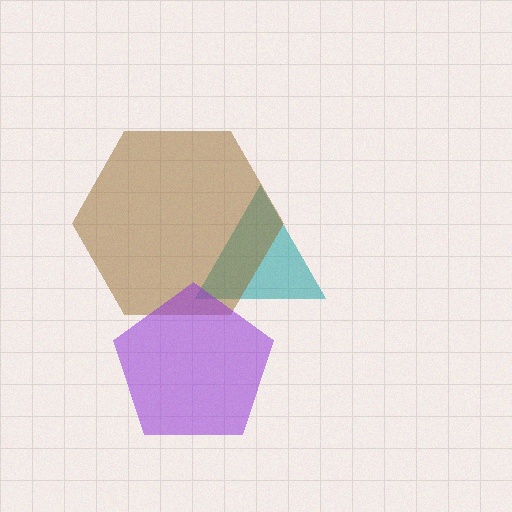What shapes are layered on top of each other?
The layered shapes are: a teal triangle, a brown hexagon, a purple pentagon.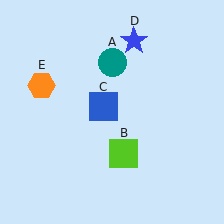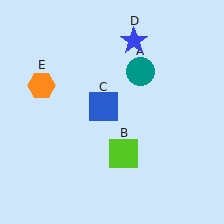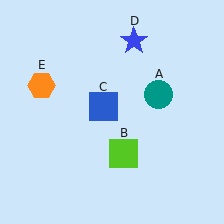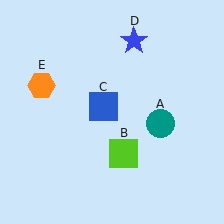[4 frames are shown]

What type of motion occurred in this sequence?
The teal circle (object A) rotated clockwise around the center of the scene.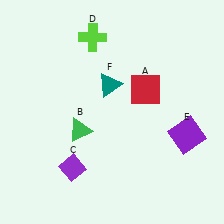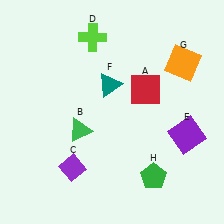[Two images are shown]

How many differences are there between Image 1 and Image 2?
There are 2 differences between the two images.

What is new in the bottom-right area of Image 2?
A green pentagon (H) was added in the bottom-right area of Image 2.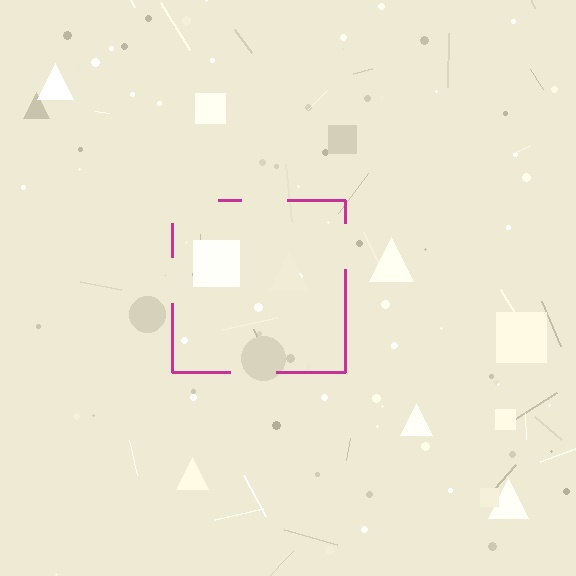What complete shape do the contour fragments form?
The contour fragments form a square.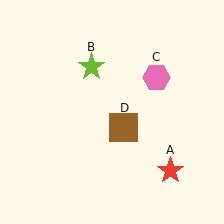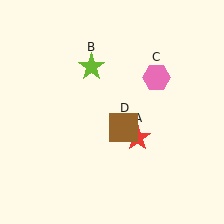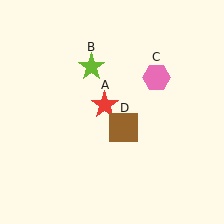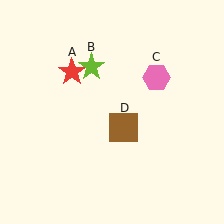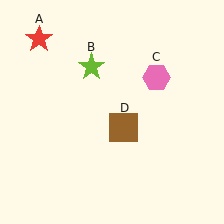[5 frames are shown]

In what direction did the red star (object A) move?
The red star (object A) moved up and to the left.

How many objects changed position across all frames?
1 object changed position: red star (object A).